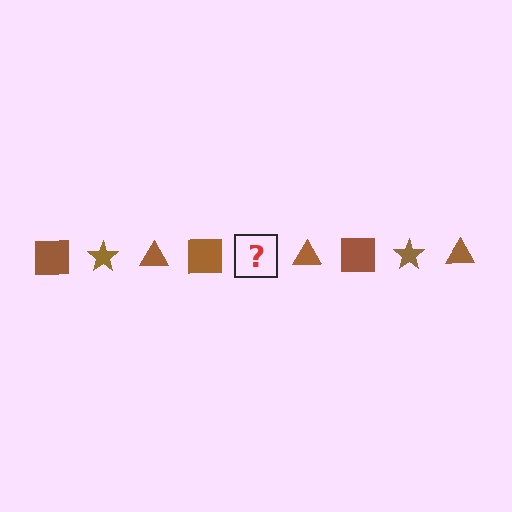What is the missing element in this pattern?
The missing element is a brown star.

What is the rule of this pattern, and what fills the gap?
The rule is that the pattern cycles through square, star, triangle shapes in brown. The gap should be filled with a brown star.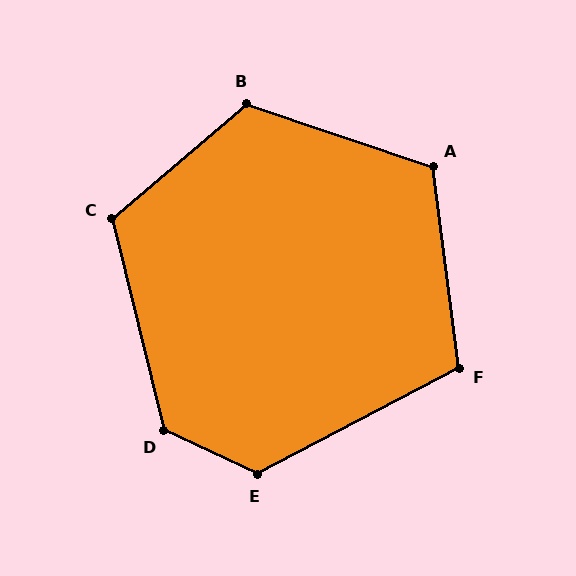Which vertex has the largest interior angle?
D, at approximately 129 degrees.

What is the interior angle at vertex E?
Approximately 127 degrees (obtuse).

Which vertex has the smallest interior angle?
F, at approximately 110 degrees.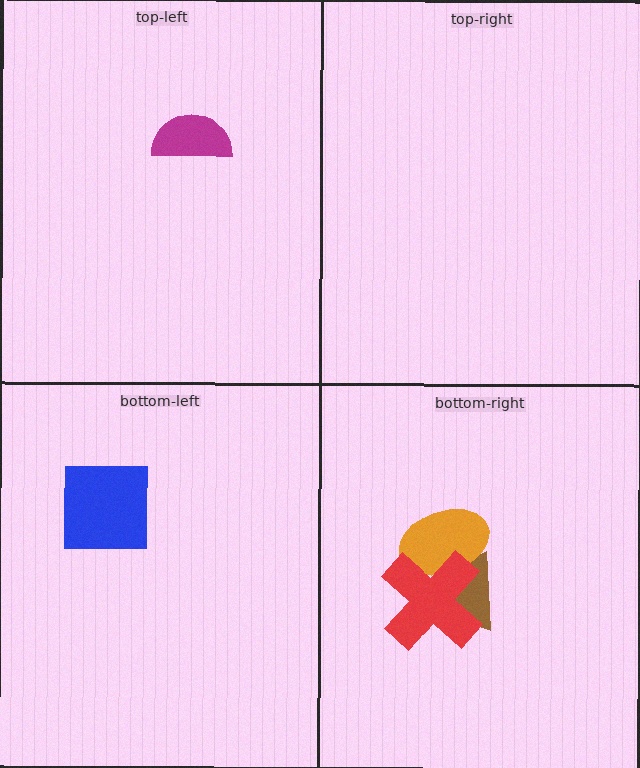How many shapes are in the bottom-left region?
1.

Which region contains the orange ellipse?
The bottom-right region.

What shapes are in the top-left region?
The magenta semicircle.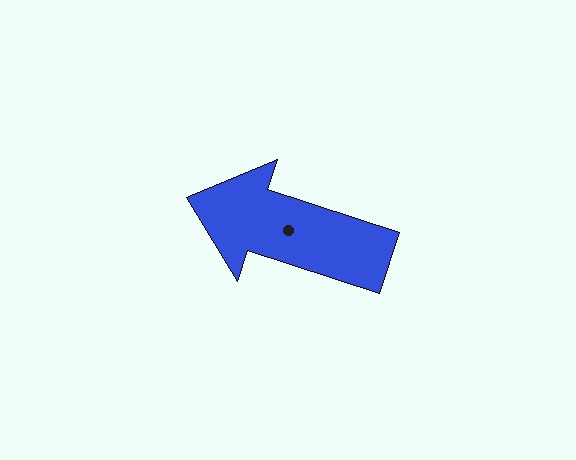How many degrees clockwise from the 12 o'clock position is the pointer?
Approximately 288 degrees.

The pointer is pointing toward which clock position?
Roughly 10 o'clock.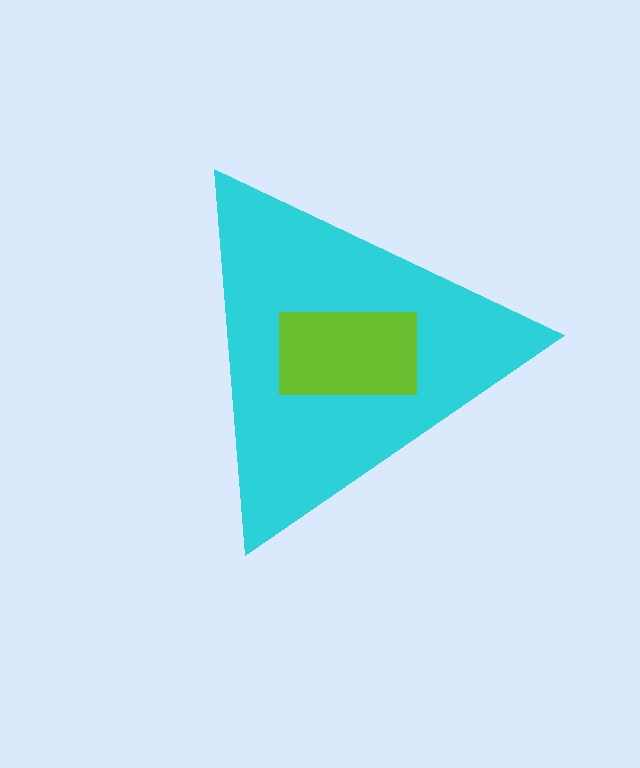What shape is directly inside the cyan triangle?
The lime rectangle.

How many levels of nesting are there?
2.